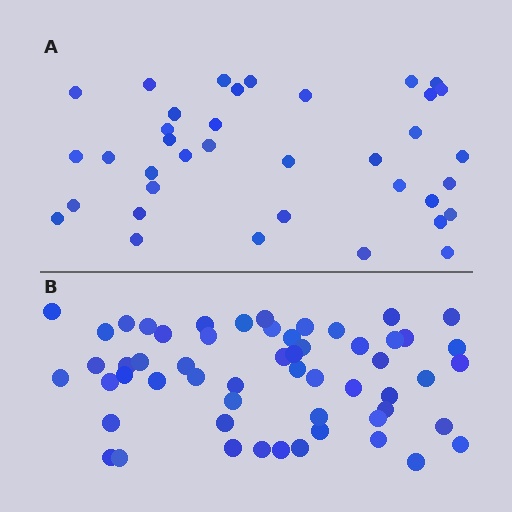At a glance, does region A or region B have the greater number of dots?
Region B (the bottom region) has more dots.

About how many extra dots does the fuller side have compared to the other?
Region B has approximately 20 more dots than region A.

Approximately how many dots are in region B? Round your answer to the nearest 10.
About 60 dots. (The exact count is 56, which rounds to 60.)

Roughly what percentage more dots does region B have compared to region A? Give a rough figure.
About 50% more.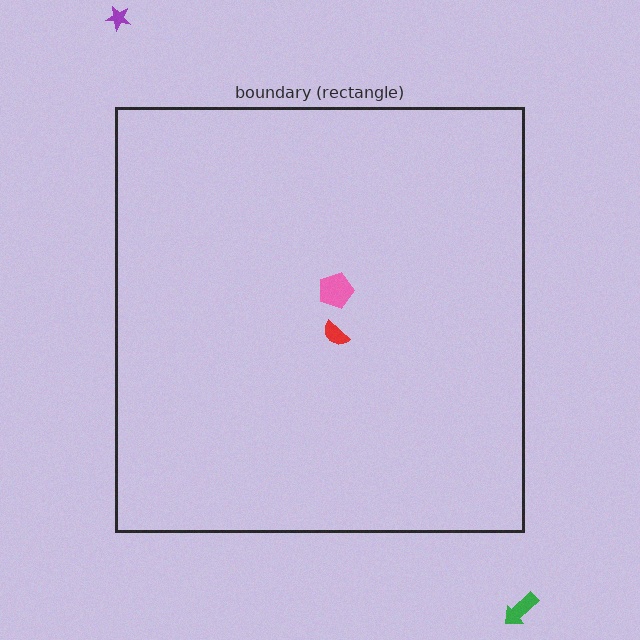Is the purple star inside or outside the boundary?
Outside.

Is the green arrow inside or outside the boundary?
Outside.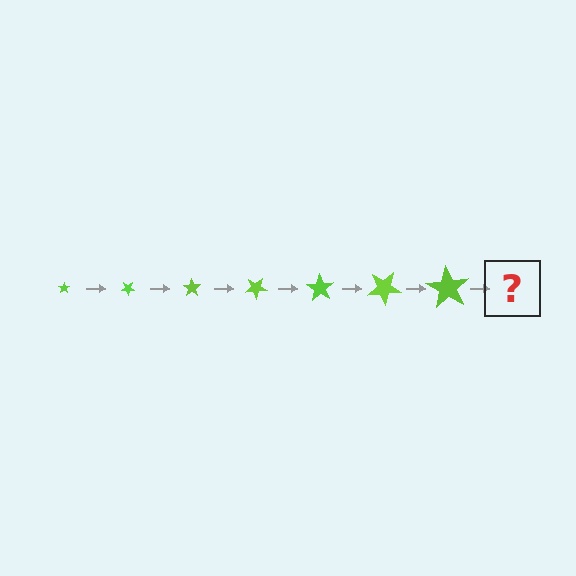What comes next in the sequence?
The next element should be a star, larger than the previous one and rotated 245 degrees from the start.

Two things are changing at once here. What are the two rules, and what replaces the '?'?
The two rules are that the star grows larger each step and it rotates 35 degrees each step. The '?' should be a star, larger than the previous one and rotated 245 degrees from the start.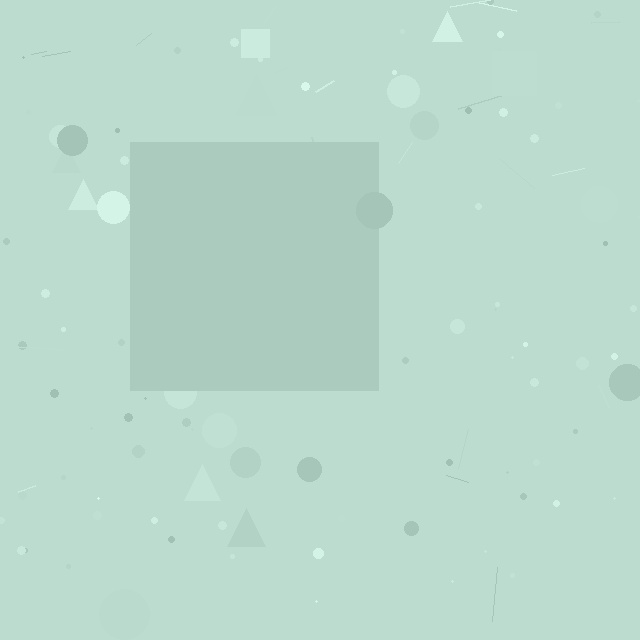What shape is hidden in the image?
A square is hidden in the image.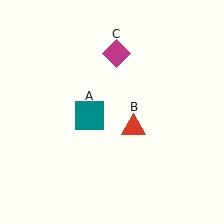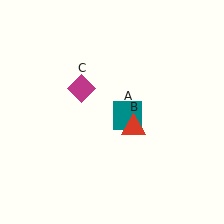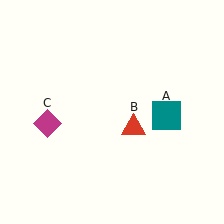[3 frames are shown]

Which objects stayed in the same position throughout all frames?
Red triangle (object B) remained stationary.